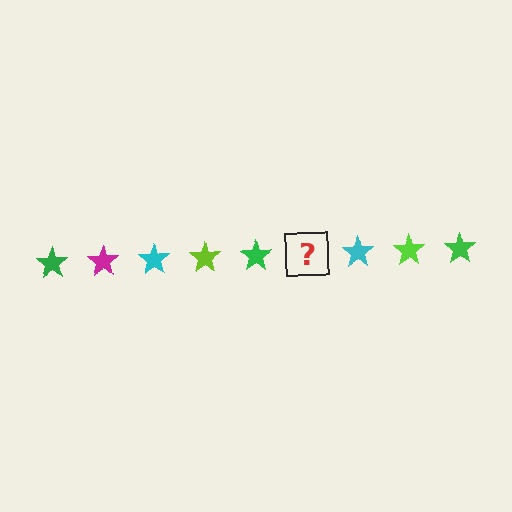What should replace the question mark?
The question mark should be replaced with a magenta star.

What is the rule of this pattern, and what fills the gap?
The rule is that the pattern cycles through green, magenta, cyan, lime stars. The gap should be filled with a magenta star.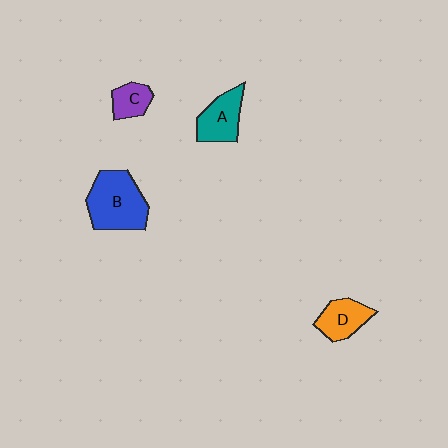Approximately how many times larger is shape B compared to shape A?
Approximately 1.6 times.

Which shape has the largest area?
Shape B (blue).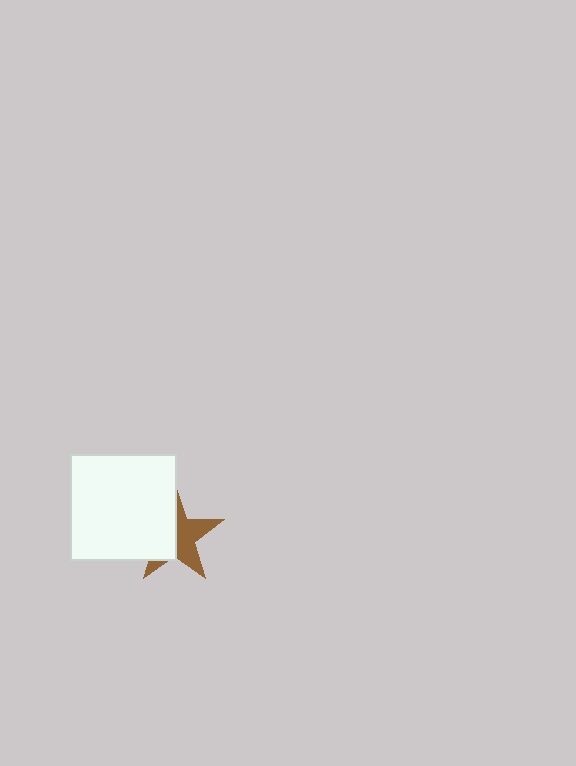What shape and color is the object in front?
The object in front is a white square.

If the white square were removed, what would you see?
You would see the complete brown star.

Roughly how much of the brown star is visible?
About half of it is visible (roughly 48%).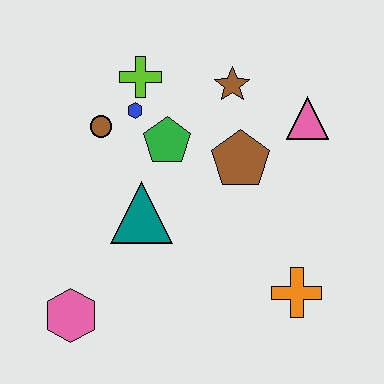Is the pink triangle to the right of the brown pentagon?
Yes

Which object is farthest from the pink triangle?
The pink hexagon is farthest from the pink triangle.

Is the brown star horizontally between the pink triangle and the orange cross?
No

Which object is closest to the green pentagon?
The blue hexagon is closest to the green pentagon.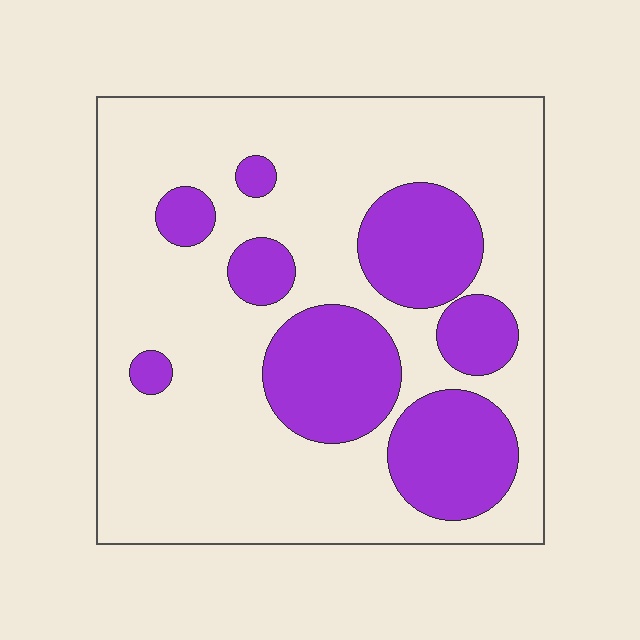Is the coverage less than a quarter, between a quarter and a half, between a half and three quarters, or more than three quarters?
Between a quarter and a half.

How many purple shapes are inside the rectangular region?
8.